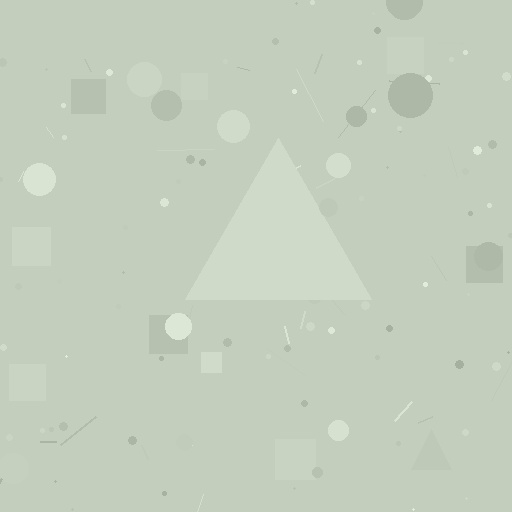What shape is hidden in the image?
A triangle is hidden in the image.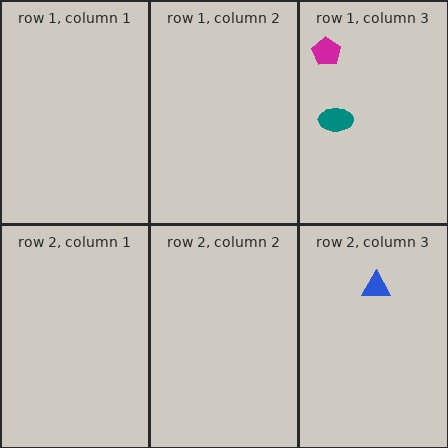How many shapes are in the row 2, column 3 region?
1.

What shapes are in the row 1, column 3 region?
The magenta pentagon, the teal ellipse.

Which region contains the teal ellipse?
The row 1, column 3 region.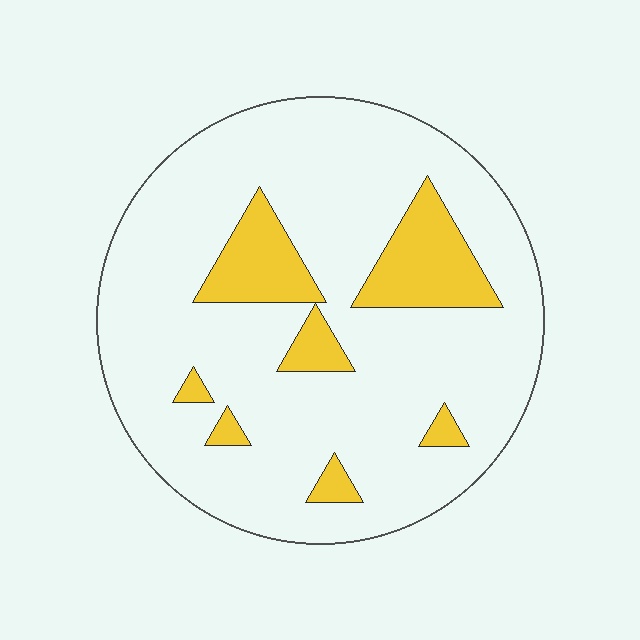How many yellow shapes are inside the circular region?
7.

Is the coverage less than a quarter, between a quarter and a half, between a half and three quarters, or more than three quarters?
Less than a quarter.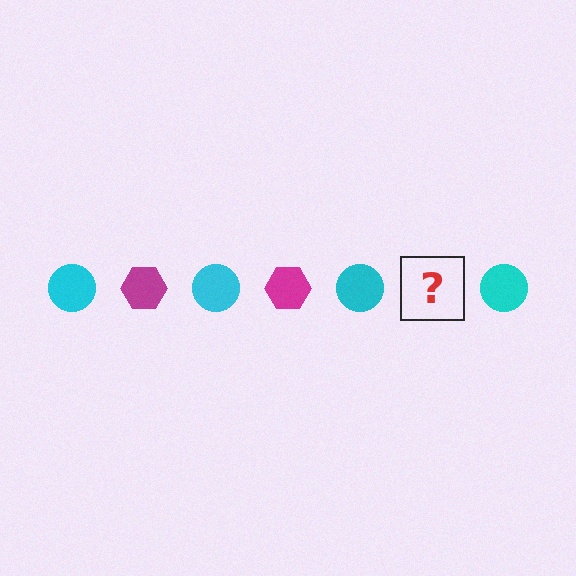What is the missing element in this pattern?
The missing element is a magenta hexagon.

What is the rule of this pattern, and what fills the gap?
The rule is that the pattern alternates between cyan circle and magenta hexagon. The gap should be filled with a magenta hexagon.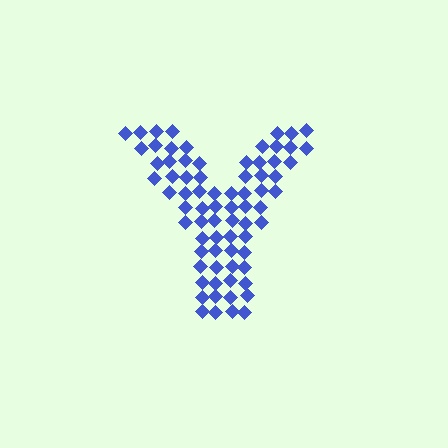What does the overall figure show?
The overall figure shows the letter Y.